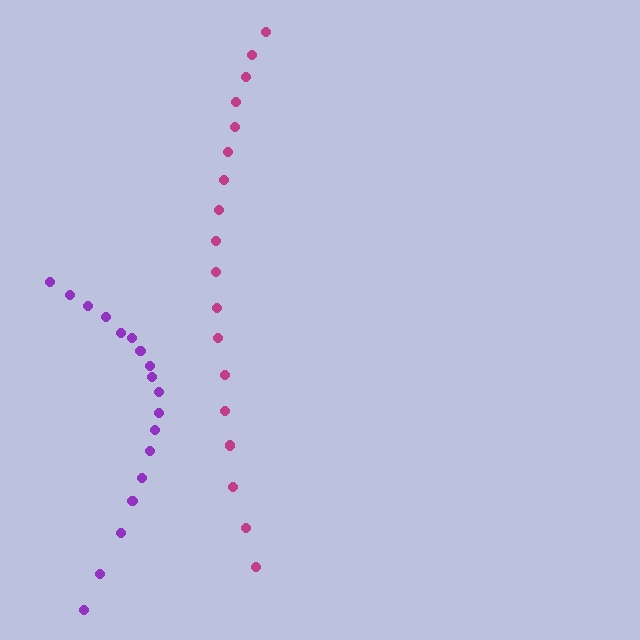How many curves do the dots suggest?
There are 2 distinct paths.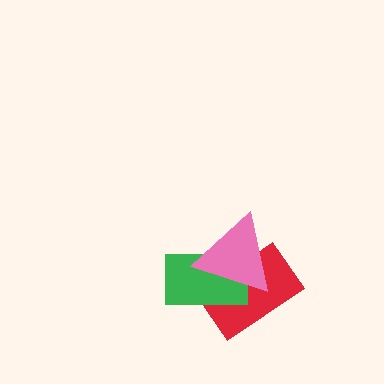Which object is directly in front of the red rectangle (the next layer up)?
The green rectangle is directly in front of the red rectangle.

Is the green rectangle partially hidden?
Yes, it is partially covered by another shape.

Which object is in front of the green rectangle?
The pink triangle is in front of the green rectangle.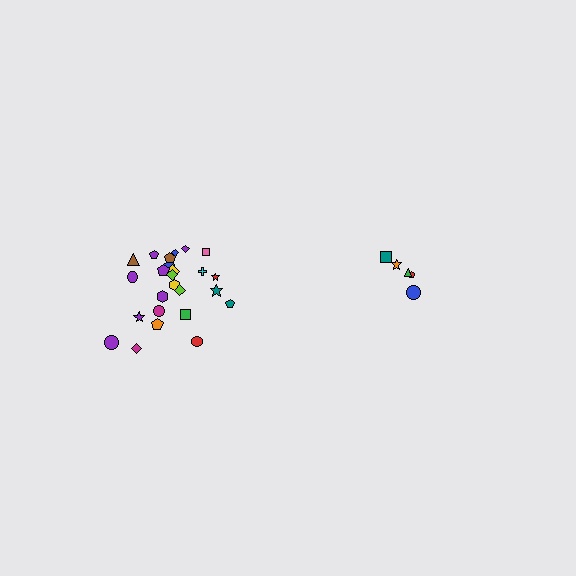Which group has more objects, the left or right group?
The left group.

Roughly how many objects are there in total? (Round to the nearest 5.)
Roughly 30 objects in total.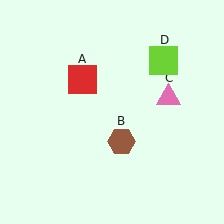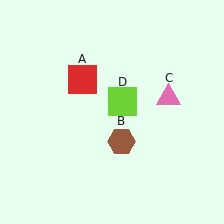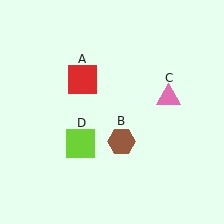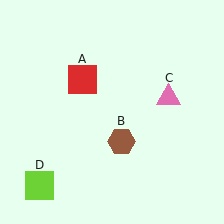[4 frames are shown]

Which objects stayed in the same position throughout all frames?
Red square (object A) and brown hexagon (object B) and pink triangle (object C) remained stationary.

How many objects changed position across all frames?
1 object changed position: lime square (object D).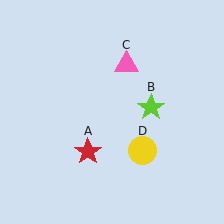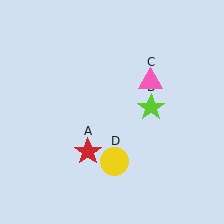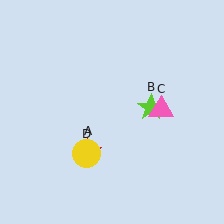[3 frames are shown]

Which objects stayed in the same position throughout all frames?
Red star (object A) and lime star (object B) remained stationary.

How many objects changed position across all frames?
2 objects changed position: pink triangle (object C), yellow circle (object D).